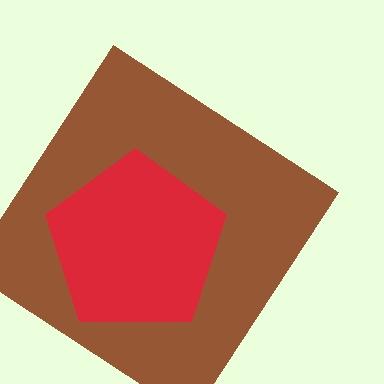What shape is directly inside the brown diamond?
The red pentagon.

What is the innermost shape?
The red pentagon.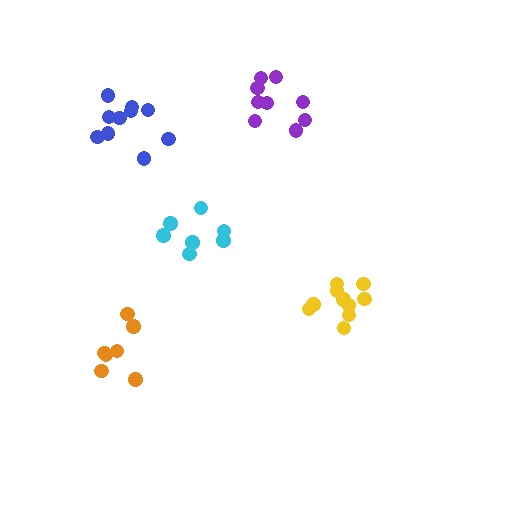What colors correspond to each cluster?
The clusters are colored: cyan, blue, yellow, orange, purple.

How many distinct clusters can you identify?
There are 5 distinct clusters.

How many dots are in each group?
Group 1: 7 dots, Group 2: 10 dots, Group 3: 10 dots, Group 4: 7 dots, Group 5: 9 dots (43 total).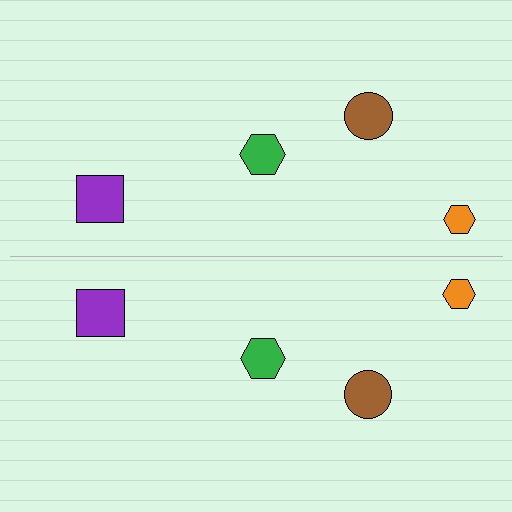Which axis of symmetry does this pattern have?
The pattern has a horizontal axis of symmetry running through the center of the image.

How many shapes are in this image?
There are 8 shapes in this image.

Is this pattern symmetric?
Yes, this pattern has bilateral (reflection) symmetry.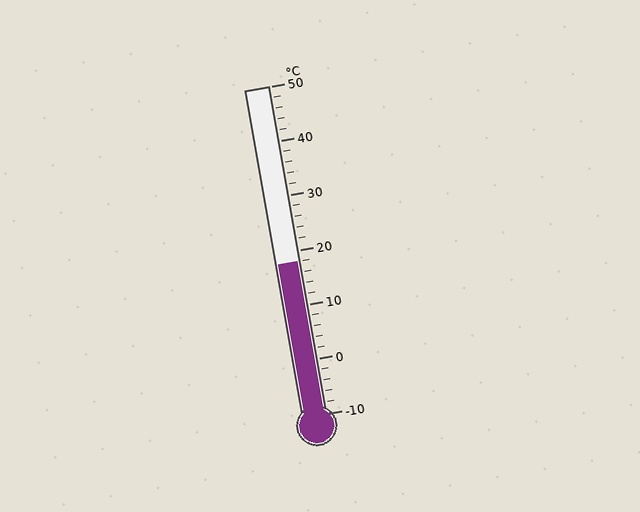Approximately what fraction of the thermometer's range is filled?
The thermometer is filled to approximately 45% of its range.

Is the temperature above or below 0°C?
The temperature is above 0°C.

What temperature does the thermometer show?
The thermometer shows approximately 18°C.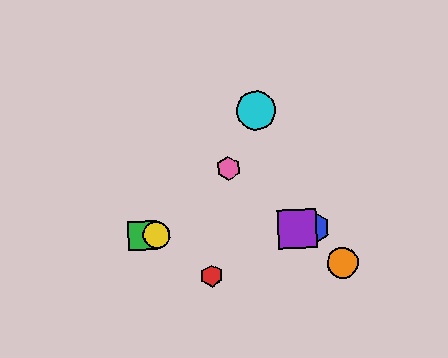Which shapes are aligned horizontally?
The blue hexagon, the green square, the yellow circle, the purple square are aligned horizontally.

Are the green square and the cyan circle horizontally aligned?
No, the green square is at y≈235 and the cyan circle is at y≈110.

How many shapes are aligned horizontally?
4 shapes (the blue hexagon, the green square, the yellow circle, the purple square) are aligned horizontally.